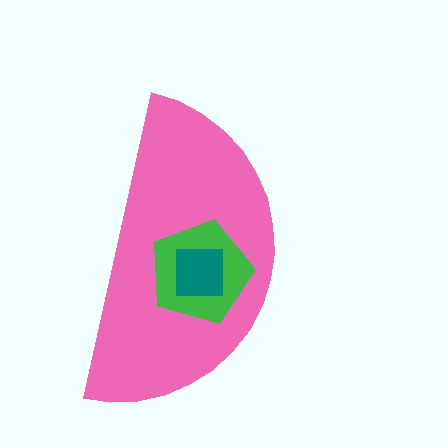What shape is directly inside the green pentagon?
The teal square.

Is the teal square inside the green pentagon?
Yes.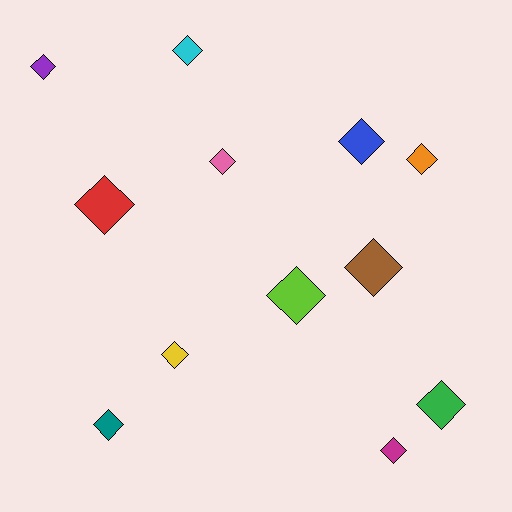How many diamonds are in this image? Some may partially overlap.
There are 12 diamonds.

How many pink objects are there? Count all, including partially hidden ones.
There is 1 pink object.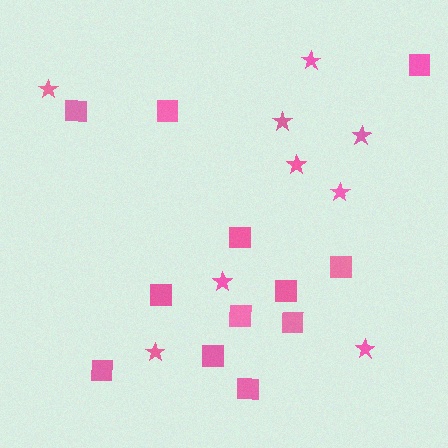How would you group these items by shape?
There are 2 groups: one group of stars (9) and one group of squares (12).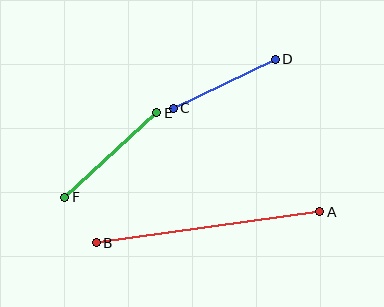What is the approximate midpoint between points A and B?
The midpoint is at approximately (208, 227) pixels.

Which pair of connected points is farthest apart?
Points A and B are farthest apart.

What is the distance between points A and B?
The distance is approximately 226 pixels.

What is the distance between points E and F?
The distance is approximately 125 pixels.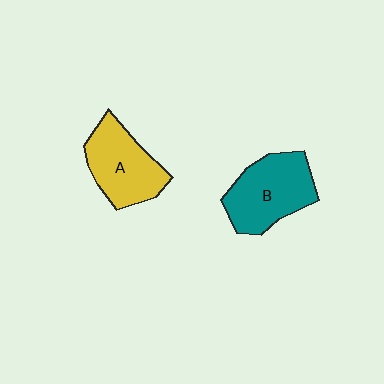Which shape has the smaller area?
Shape A (yellow).